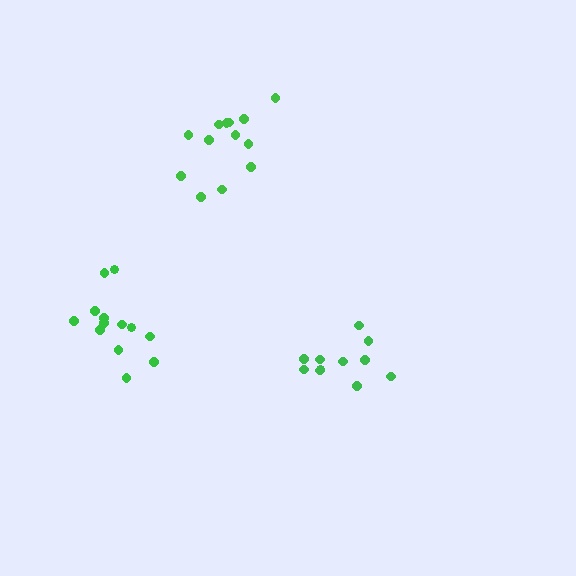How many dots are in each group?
Group 1: 13 dots, Group 2: 13 dots, Group 3: 11 dots (37 total).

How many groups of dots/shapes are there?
There are 3 groups.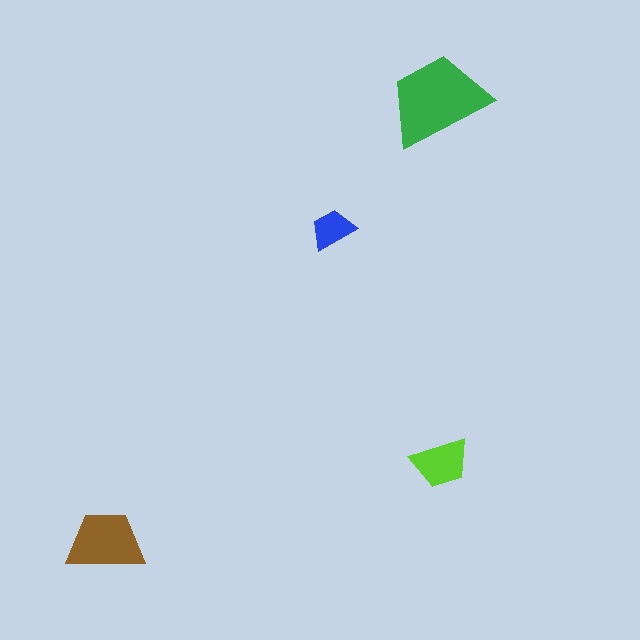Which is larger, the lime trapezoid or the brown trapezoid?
The brown one.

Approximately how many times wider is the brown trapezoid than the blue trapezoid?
About 1.5 times wider.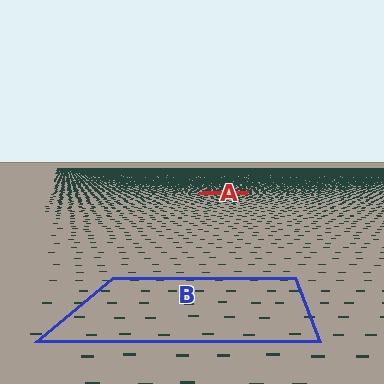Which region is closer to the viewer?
Region B is closer. The texture elements there are larger and more spread out.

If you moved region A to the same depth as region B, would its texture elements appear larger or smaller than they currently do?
They would appear larger. At a closer depth, the same texture elements are projected at a bigger on-screen size.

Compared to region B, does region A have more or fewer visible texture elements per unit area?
Region A has more texture elements per unit area — they are packed more densely because it is farther away.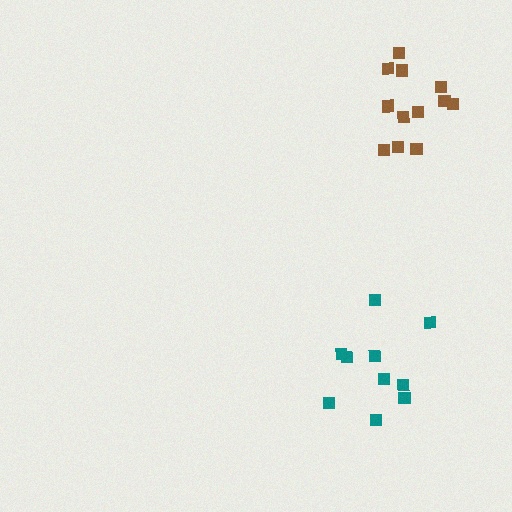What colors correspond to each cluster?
The clusters are colored: brown, teal.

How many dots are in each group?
Group 1: 12 dots, Group 2: 10 dots (22 total).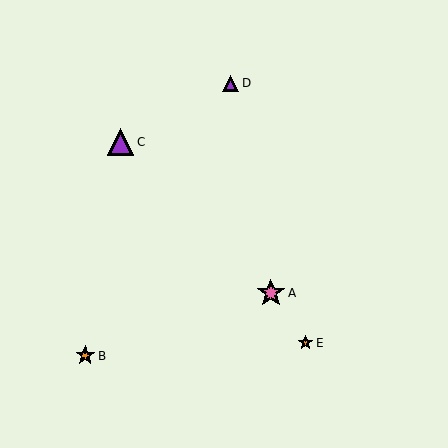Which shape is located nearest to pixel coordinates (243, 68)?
The purple triangle (labeled D) at (231, 83) is nearest to that location.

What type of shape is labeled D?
Shape D is a purple triangle.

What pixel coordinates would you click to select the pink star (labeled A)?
Click at (271, 293) to select the pink star A.